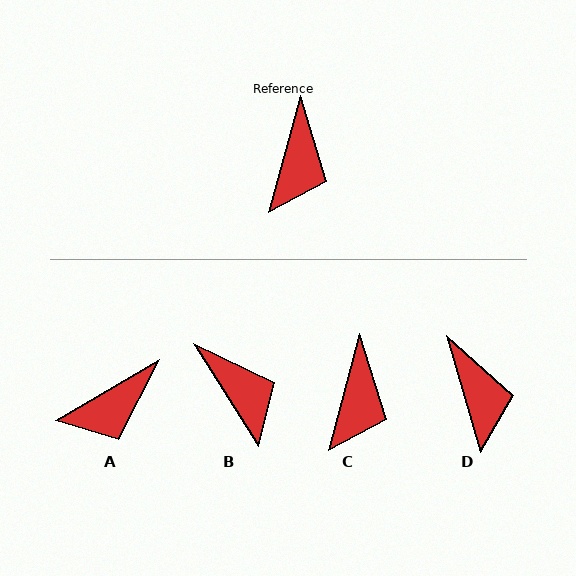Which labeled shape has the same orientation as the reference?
C.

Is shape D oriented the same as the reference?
No, it is off by about 31 degrees.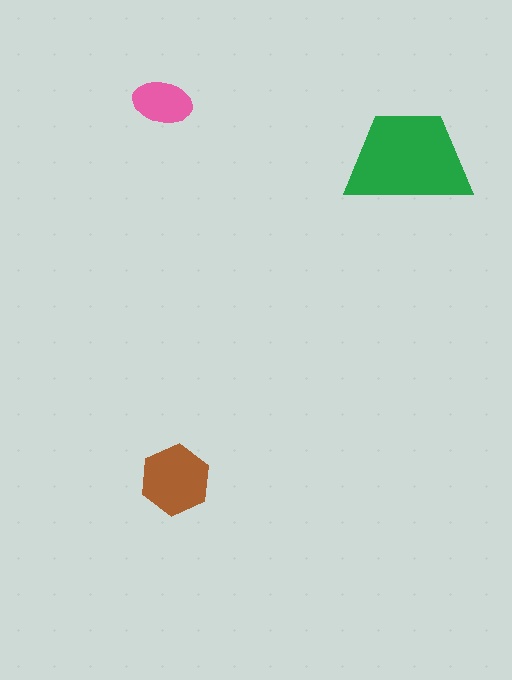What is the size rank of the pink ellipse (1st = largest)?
3rd.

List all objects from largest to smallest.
The green trapezoid, the brown hexagon, the pink ellipse.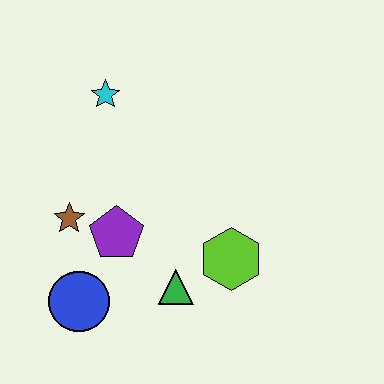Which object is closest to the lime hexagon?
The green triangle is closest to the lime hexagon.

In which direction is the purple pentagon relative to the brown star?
The purple pentagon is to the right of the brown star.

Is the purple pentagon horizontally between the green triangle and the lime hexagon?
No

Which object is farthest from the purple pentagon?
The cyan star is farthest from the purple pentagon.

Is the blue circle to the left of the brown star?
No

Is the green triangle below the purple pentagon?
Yes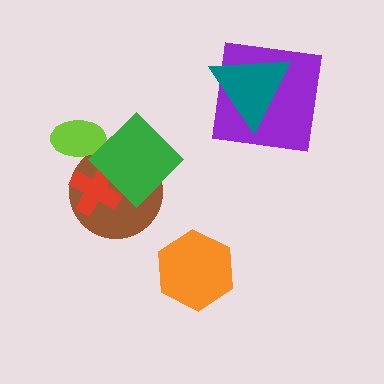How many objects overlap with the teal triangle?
1 object overlaps with the teal triangle.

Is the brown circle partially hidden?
Yes, it is partially covered by another shape.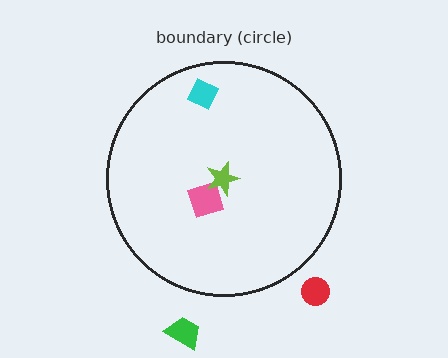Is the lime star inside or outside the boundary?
Inside.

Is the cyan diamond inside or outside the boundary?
Inside.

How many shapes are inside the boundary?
3 inside, 2 outside.